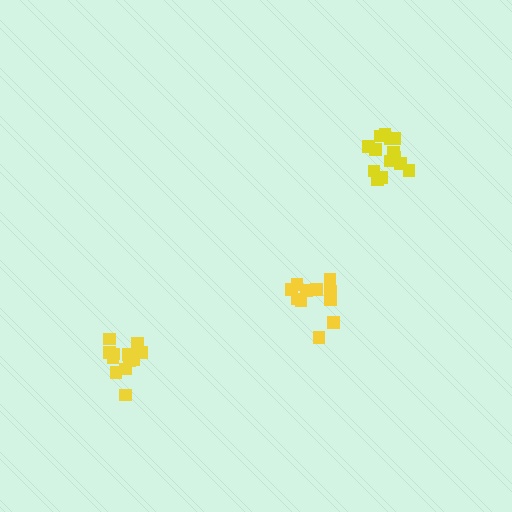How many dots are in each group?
Group 1: 12 dots, Group 2: 11 dots, Group 3: 14 dots (37 total).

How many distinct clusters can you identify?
There are 3 distinct clusters.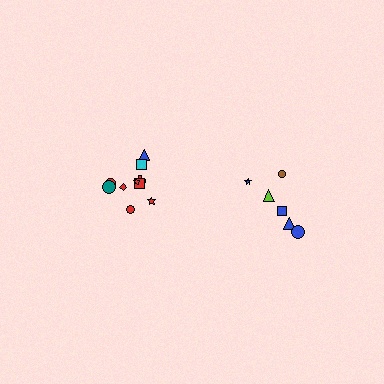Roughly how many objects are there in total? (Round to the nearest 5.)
Roughly 15 objects in total.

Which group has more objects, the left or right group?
The left group.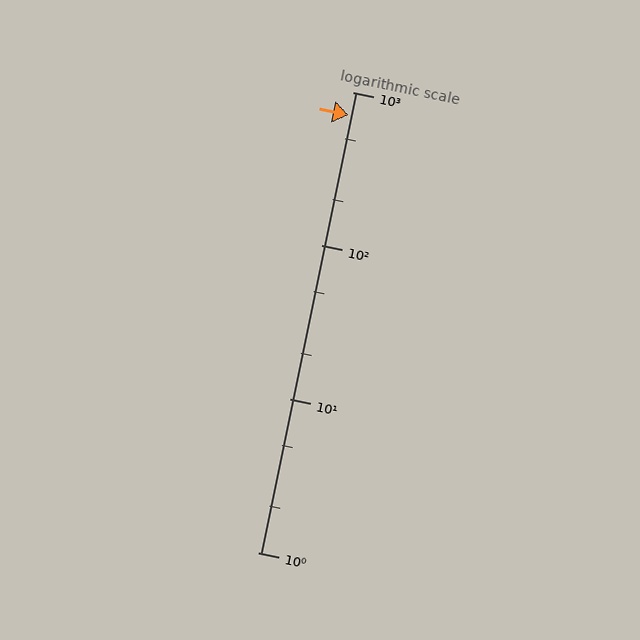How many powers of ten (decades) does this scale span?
The scale spans 3 decades, from 1 to 1000.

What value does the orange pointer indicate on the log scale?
The pointer indicates approximately 710.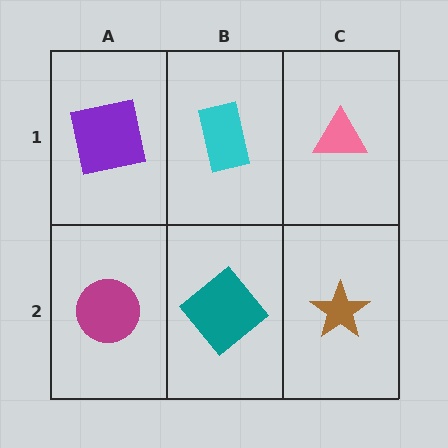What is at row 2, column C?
A brown star.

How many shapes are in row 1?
3 shapes.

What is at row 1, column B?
A cyan rectangle.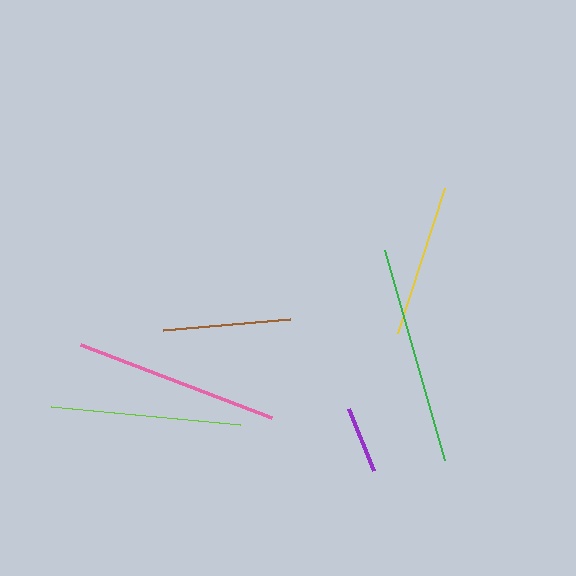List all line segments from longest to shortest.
From longest to shortest: green, pink, lime, yellow, brown, purple.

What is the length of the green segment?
The green segment is approximately 219 pixels long.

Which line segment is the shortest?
The purple line is the shortest at approximately 67 pixels.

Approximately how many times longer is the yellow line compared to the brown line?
The yellow line is approximately 1.2 times the length of the brown line.